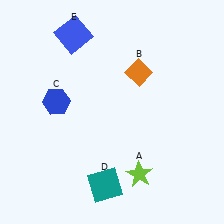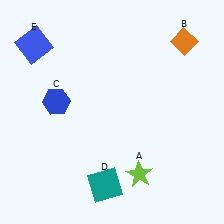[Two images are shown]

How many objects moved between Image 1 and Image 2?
2 objects moved between the two images.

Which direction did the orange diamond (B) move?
The orange diamond (B) moved right.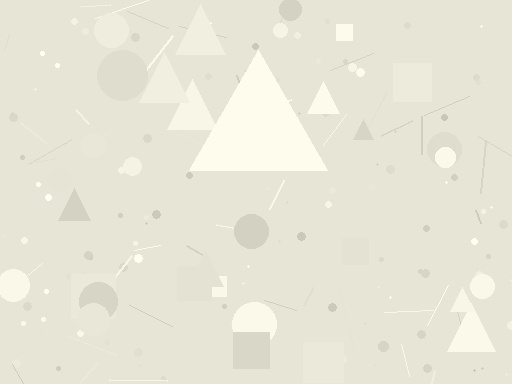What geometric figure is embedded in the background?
A triangle is embedded in the background.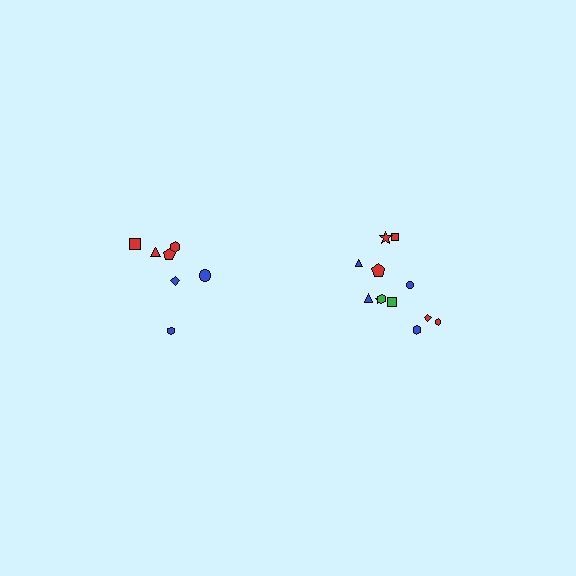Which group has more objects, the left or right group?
The right group.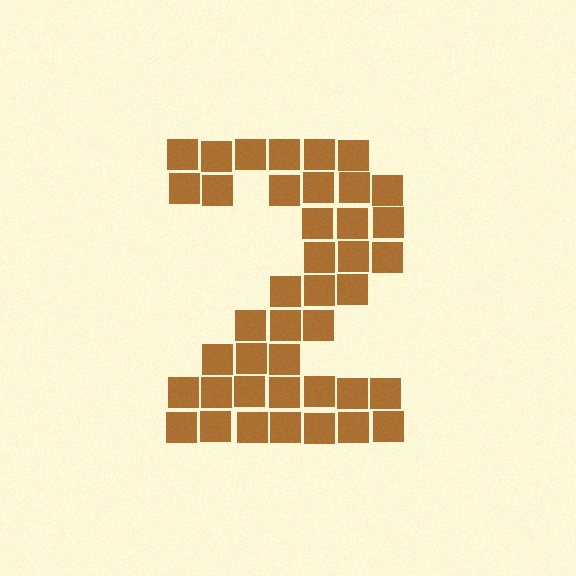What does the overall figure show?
The overall figure shows the digit 2.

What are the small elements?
The small elements are squares.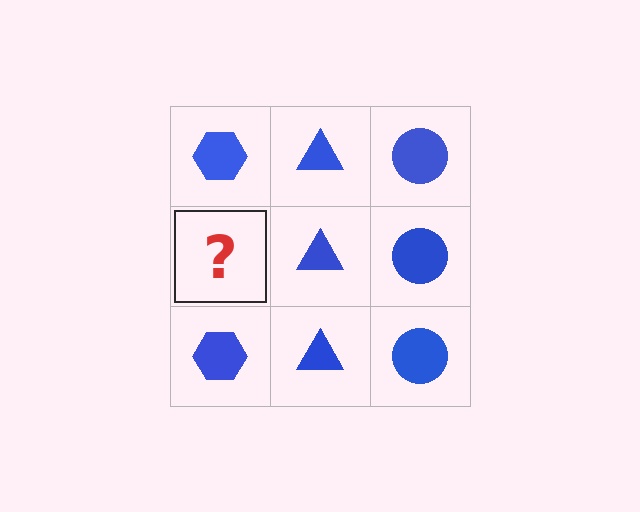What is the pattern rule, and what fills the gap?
The rule is that each column has a consistent shape. The gap should be filled with a blue hexagon.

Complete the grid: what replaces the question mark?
The question mark should be replaced with a blue hexagon.